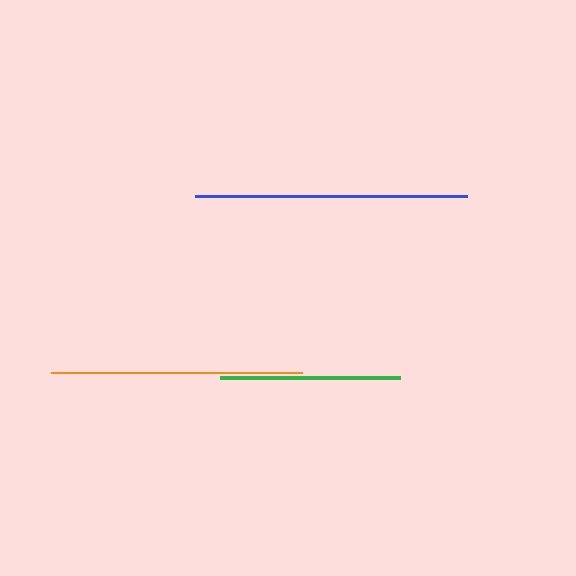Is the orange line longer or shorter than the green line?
The orange line is longer than the green line.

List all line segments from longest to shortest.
From longest to shortest: blue, orange, green.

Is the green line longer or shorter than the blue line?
The blue line is longer than the green line.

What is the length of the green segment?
The green segment is approximately 180 pixels long.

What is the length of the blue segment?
The blue segment is approximately 272 pixels long.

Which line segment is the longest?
The blue line is the longest at approximately 272 pixels.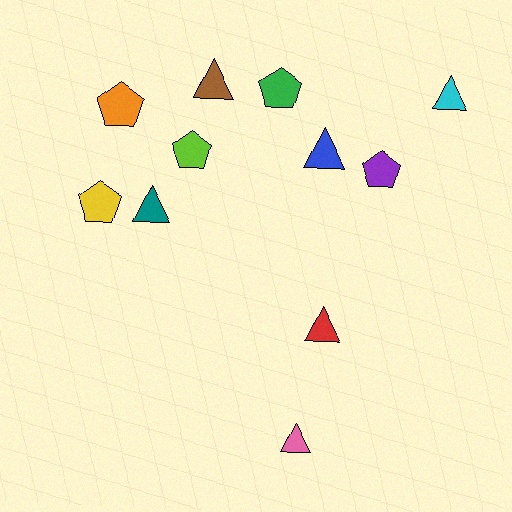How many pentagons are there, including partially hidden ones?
There are 5 pentagons.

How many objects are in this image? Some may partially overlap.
There are 11 objects.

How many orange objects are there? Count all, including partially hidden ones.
There is 1 orange object.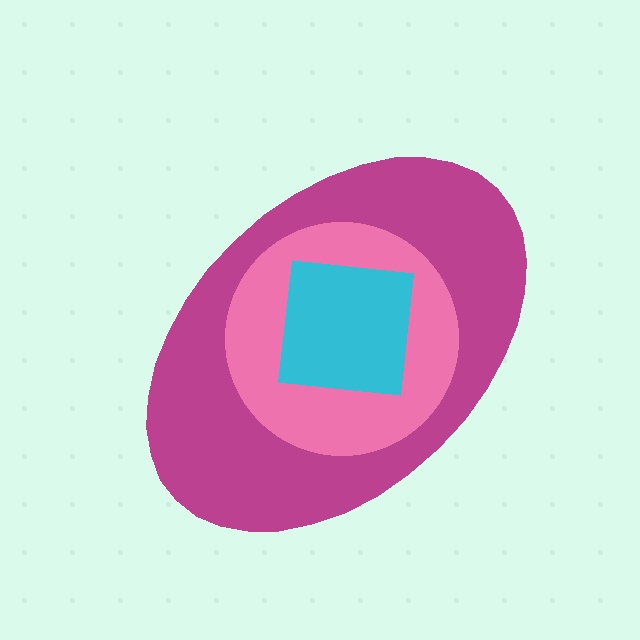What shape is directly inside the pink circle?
The cyan square.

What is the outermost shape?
The magenta ellipse.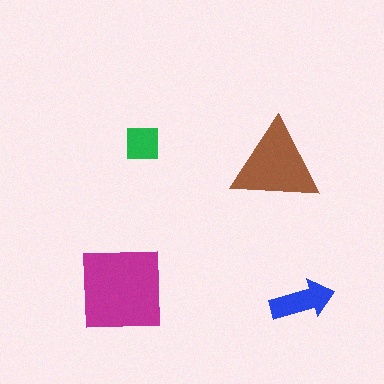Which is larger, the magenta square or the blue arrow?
The magenta square.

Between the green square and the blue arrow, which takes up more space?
The blue arrow.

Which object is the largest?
The magenta square.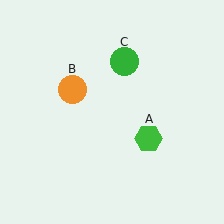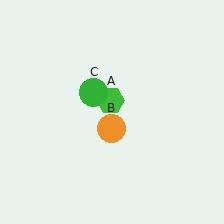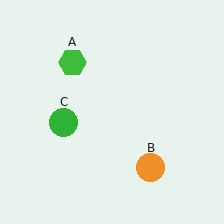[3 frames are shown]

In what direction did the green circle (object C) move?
The green circle (object C) moved down and to the left.